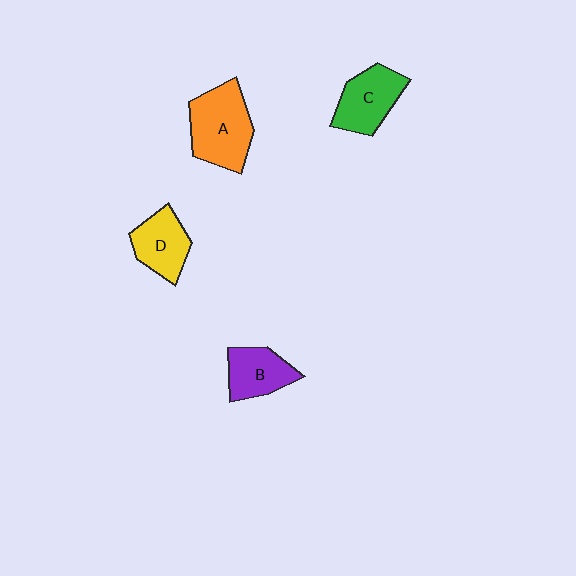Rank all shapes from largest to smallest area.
From largest to smallest: A (orange), C (green), D (yellow), B (purple).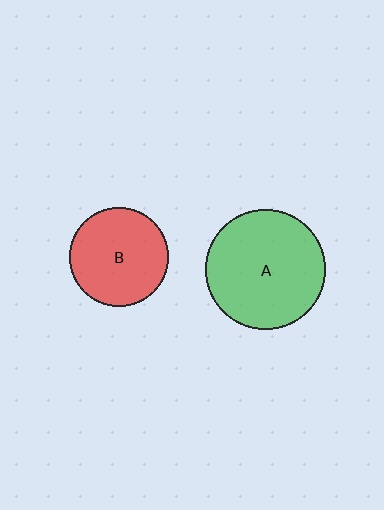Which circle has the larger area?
Circle A (green).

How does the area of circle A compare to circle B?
Approximately 1.5 times.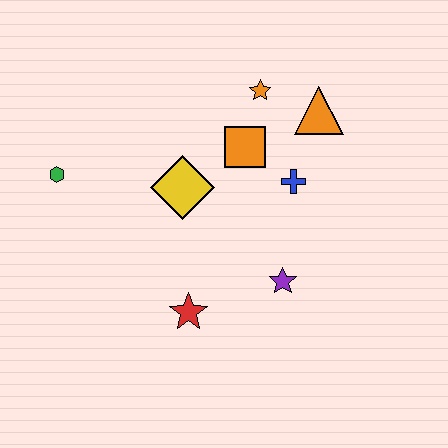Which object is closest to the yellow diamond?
The orange square is closest to the yellow diamond.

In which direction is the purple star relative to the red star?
The purple star is to the right of the red star.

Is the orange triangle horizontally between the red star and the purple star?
No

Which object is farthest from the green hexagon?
The orange triangle is farthest from the green hexagon.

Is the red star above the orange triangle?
No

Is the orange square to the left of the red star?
No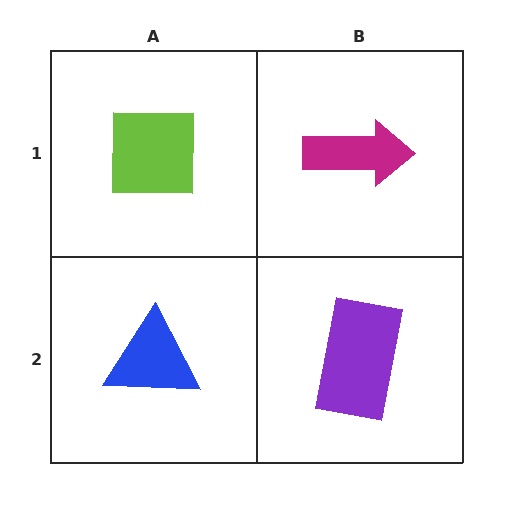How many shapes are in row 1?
2 shapes.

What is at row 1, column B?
A magenta arrow.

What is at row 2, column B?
A purple rectangle.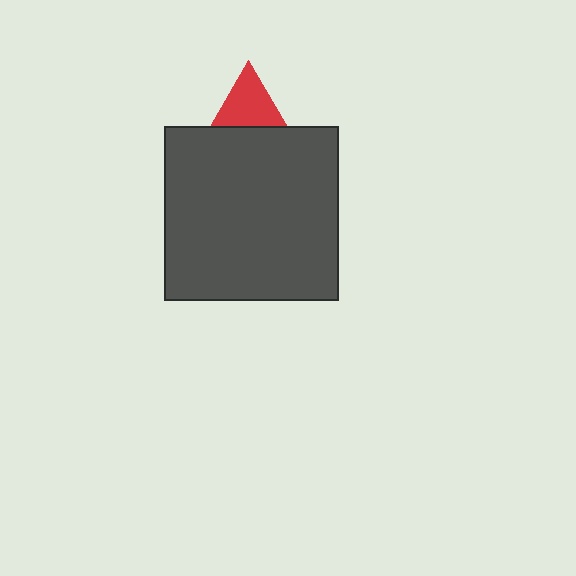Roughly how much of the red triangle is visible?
About half of it is visible (roughly 49%).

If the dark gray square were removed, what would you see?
You would see the complete red triangle.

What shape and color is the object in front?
The object in front is a dark gray square.